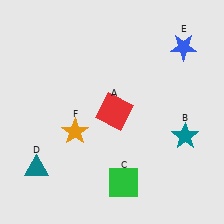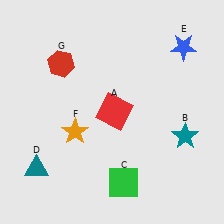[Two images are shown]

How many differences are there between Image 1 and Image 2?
There is 1 difference between the two images.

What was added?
A red hexagon (G) was added in Image 2.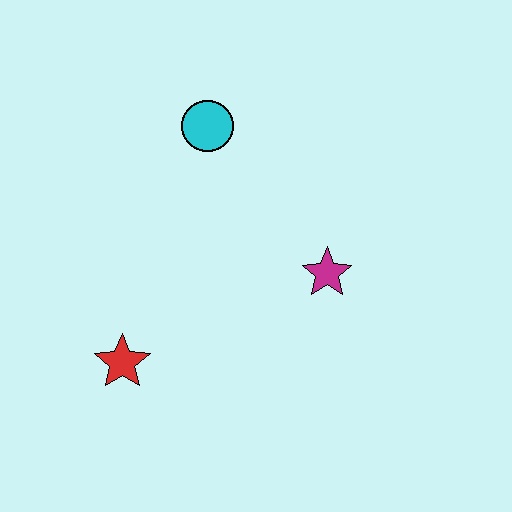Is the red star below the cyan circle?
Yes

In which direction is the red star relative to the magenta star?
The red star is to the left of the magenta star.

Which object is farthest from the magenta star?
The red star is farthest from the magenta star.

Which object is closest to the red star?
The magenta star is closest to the red star.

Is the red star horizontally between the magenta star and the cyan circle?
No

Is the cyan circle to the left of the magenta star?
Yes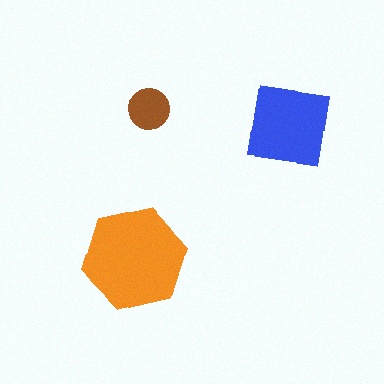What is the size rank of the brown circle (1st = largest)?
3rd.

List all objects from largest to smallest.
The orange hexagon, the blue square, the brown circle.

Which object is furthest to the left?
The orange hexagon is leftmost.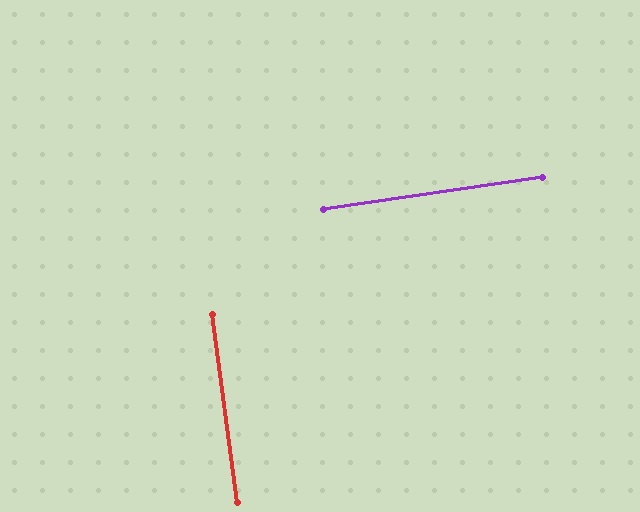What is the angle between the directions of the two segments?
Approximately 89 degrees.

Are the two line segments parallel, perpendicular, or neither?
Perpendicular — they meet at approximately 89°.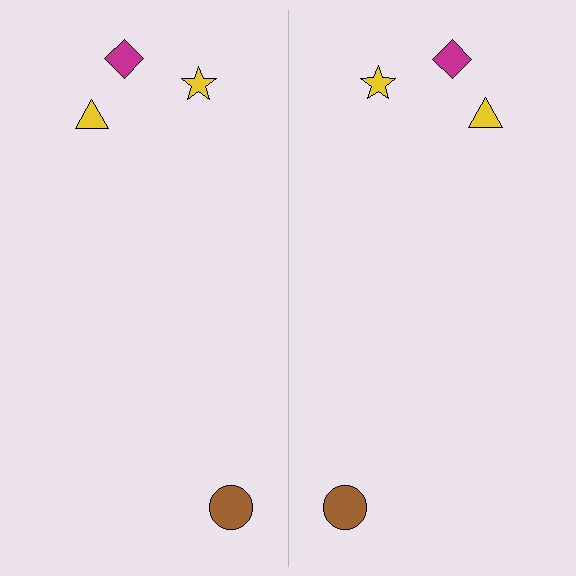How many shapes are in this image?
There are 8 shapes in this image.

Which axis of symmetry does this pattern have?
The pattern has a vertical axis of symmetry running through the center of the image.